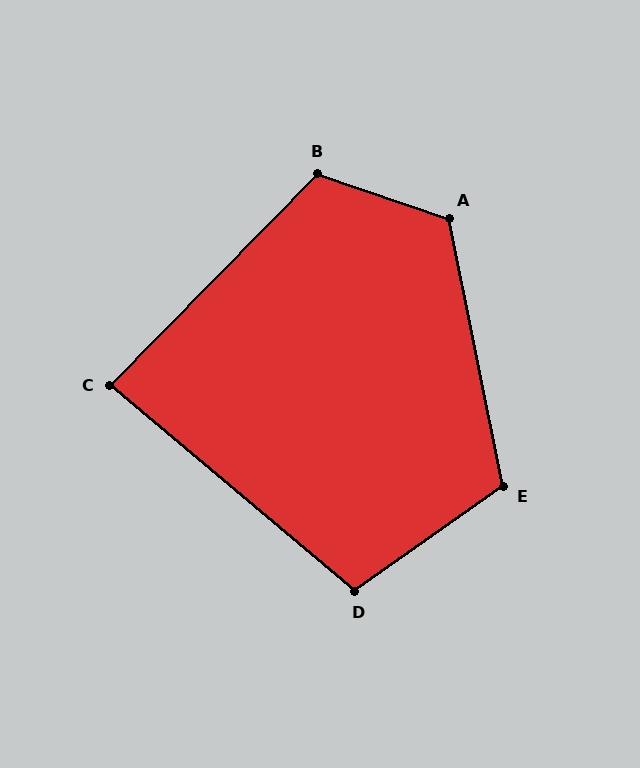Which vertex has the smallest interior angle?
C, at approximately 86 degrees.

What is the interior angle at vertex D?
Approximately 105 degrees (obtuse).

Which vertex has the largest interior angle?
A, at approximately 120 degrees.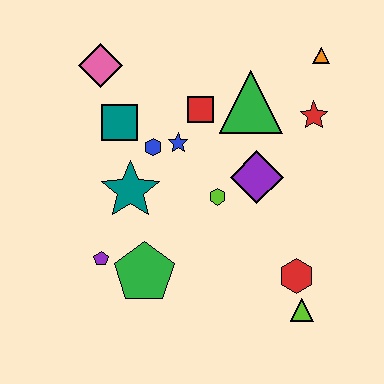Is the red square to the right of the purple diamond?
No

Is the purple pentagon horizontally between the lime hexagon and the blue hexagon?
No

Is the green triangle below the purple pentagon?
No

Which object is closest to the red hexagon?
The lime triangle is closest to the red hexagon.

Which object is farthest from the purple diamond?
The pink diamond is farthest from the purple diamond.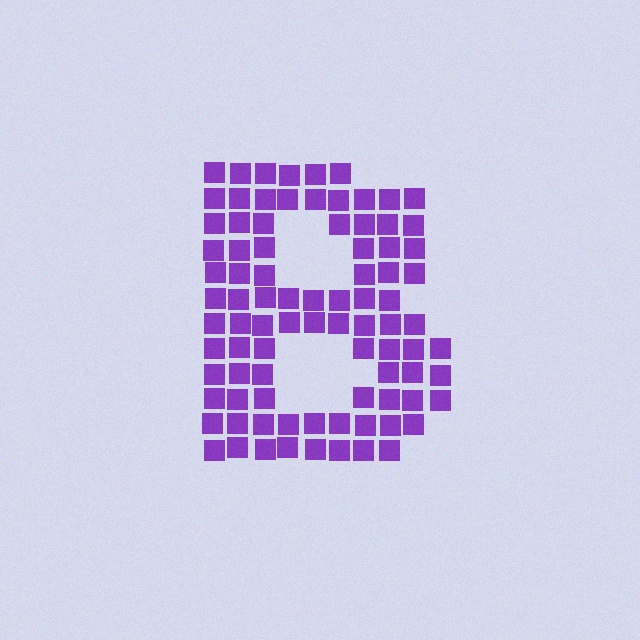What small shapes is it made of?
It is made of small squares.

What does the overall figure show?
The overall figure shows the letter B.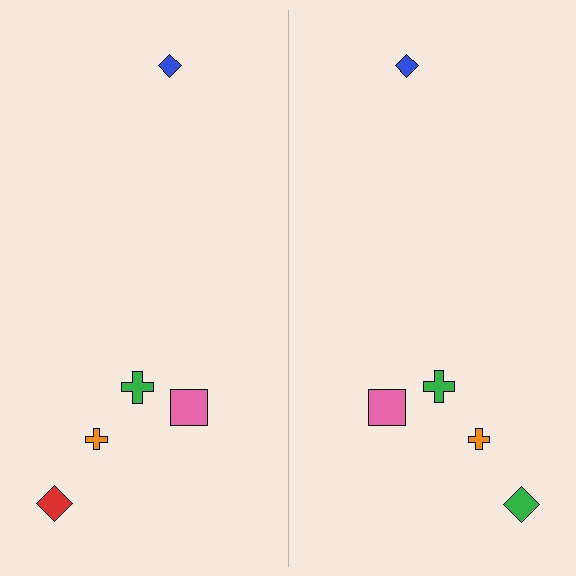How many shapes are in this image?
There are 10 shapes in this image.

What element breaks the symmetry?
The green diamond on the right side breaks the symmetry — its mirror counterpart is red.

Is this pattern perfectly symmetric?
No, the pattern is not perfectly symmetric. The green diamond on the right side breaks the symmetry — its mirror counterpart is red.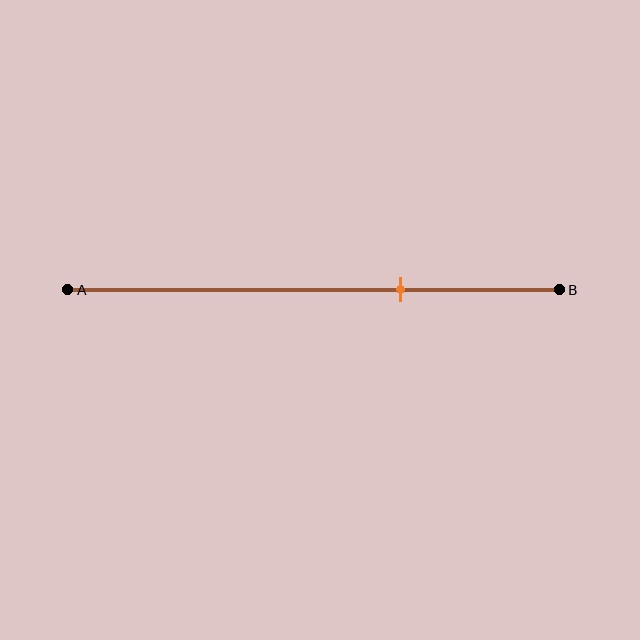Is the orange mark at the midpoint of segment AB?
No, the mark is at about 70% from A, not at the 50% midpoint.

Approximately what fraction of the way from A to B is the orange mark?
The orange mark is approximately 70% of the way from A to B.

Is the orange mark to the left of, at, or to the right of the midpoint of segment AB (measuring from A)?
The orange mark is to the right of the midpoint of segment AB.